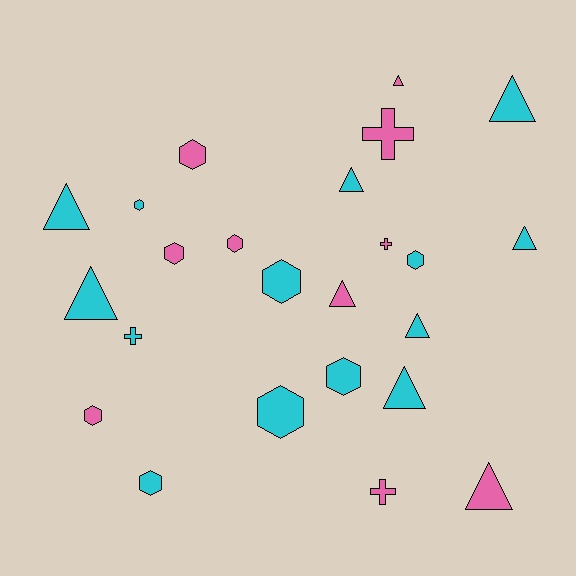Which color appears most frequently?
Cyan, with 14 objects.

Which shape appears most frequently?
Hexagon, with 10 objects.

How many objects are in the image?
There are 24 objects.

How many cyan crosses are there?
There is 1 cyan cross.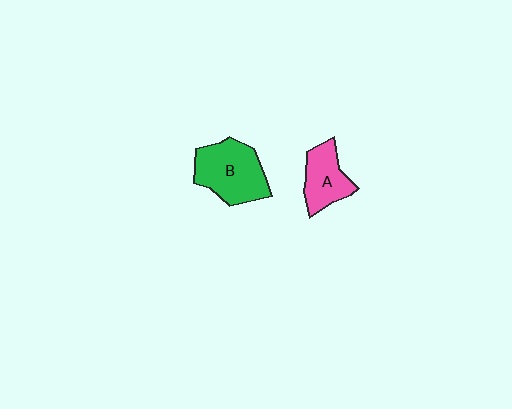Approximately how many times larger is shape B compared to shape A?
Approximately 1.5 times.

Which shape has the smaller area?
Shape A (pink).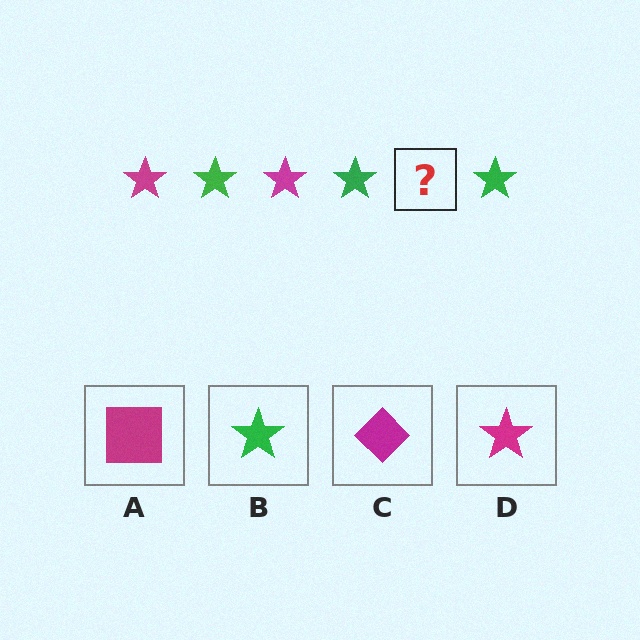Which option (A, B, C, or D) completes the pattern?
D.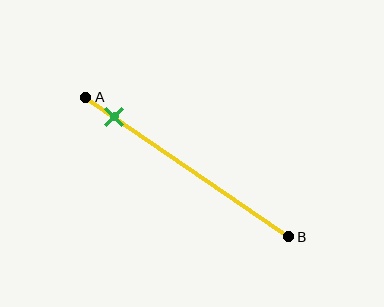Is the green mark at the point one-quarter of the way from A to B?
No, the mark is at about 15% from A, not at the 25% one-quarter point.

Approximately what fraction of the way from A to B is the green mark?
The green mark is approximately 15% of the way from A to B.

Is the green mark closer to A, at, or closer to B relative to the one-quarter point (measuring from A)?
The green mark is closer to point A than the one-quarter point of segment AB.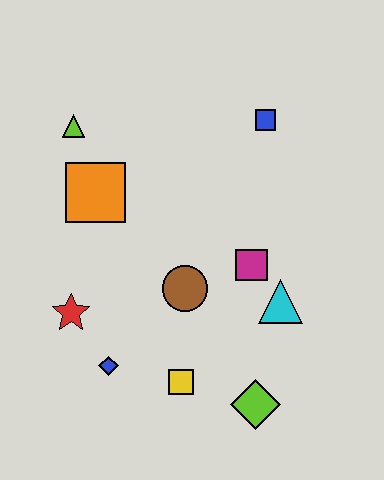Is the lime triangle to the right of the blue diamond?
No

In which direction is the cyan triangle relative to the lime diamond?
The cyan triangle is above the lime diamond.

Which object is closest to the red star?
The blue diamond is closest to the red star.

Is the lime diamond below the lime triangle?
Yes